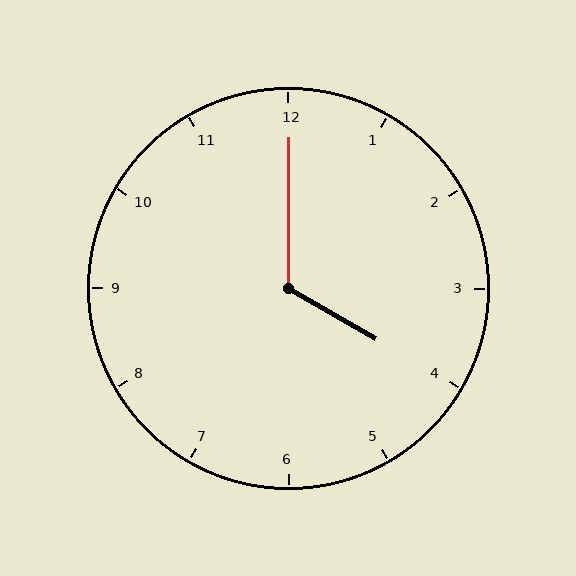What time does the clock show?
4:00.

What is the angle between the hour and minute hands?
Approximately 120 degrees.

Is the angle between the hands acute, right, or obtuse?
It is obtuse.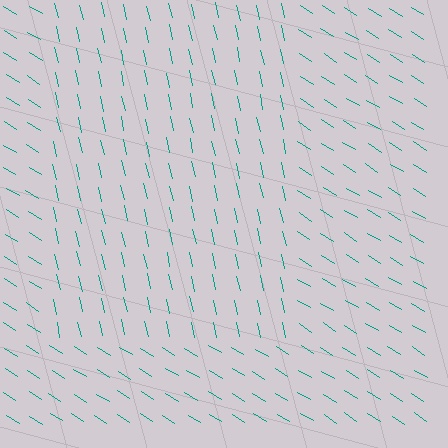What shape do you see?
I see a rectangle.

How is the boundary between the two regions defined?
The boundary is defined purely by a change in line orientation (approximately 45 degrees difference). All lines are the same color and thickness.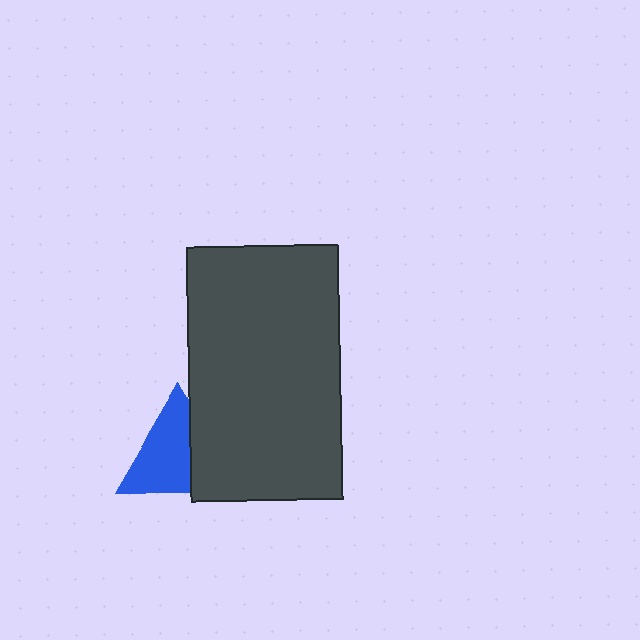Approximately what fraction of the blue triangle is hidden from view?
Roughly 34% of the blue triangle is hidden behind the dark gray rectangle.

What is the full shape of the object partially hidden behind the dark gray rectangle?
The partially hidden object is a blue triangle.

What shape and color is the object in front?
The object in front is a dark gray rectangle.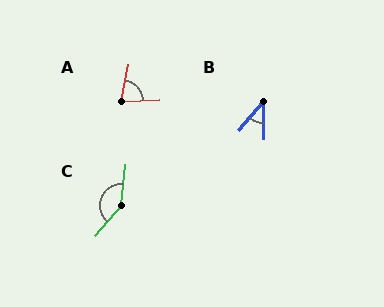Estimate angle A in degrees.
Approximately 76 degrees.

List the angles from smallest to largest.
B (41°), A (76°), C (146°).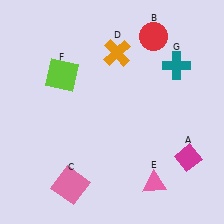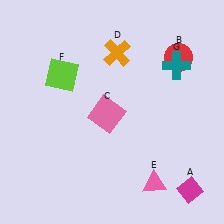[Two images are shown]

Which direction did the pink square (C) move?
The pink square (C) moved up.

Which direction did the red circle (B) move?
The red circle (B) moved right.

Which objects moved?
The objects that moved are: the magenta diamond (A), the red circle (B), the pink square (C).